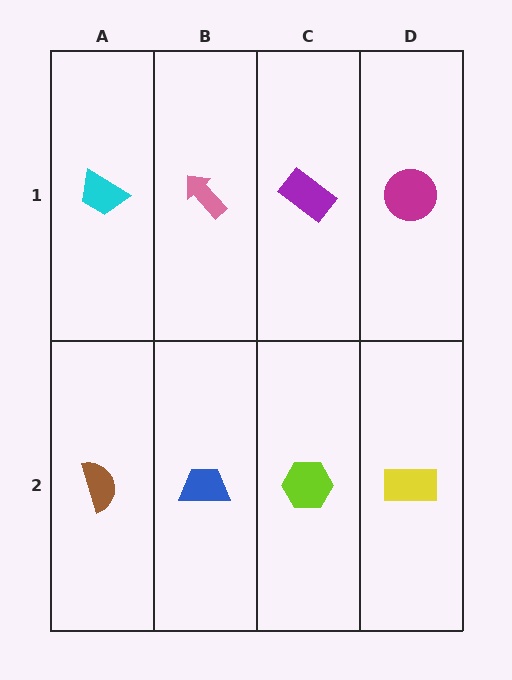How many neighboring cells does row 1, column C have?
3.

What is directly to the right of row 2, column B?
A lime hexagon.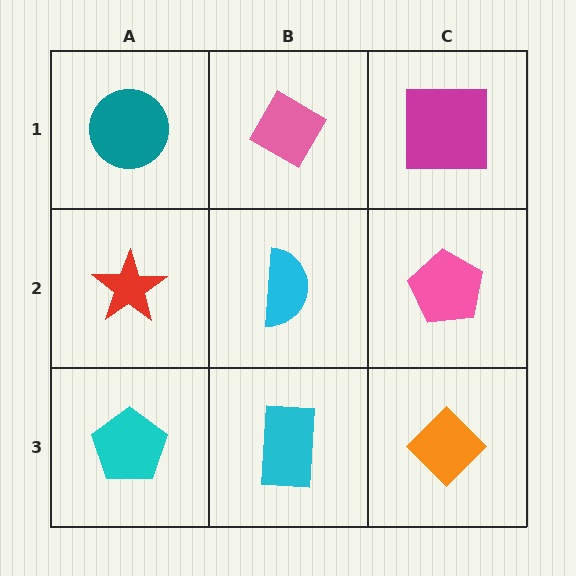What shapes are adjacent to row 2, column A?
A teal circle (row 1, column A), a cyan pentagon (row 3, column A), a cyan semicircle (row 2, column B).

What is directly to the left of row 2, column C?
A cyan semicircle.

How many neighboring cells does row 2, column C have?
3.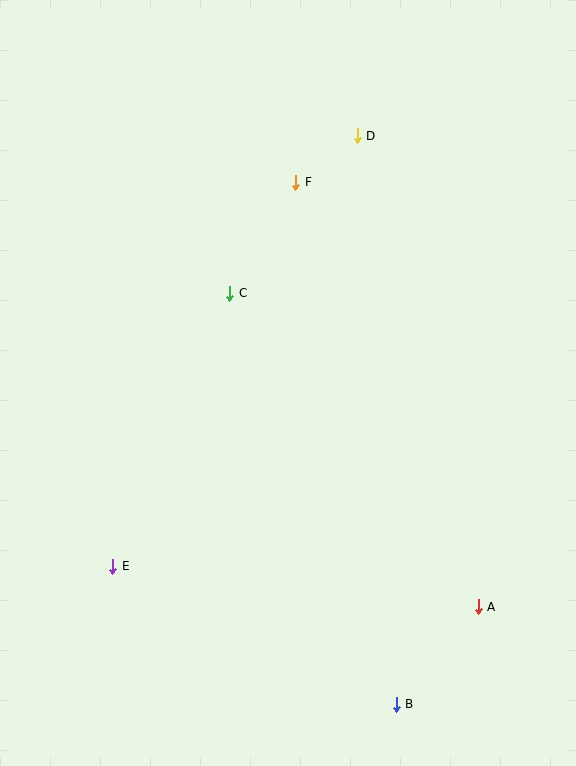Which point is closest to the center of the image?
Point C at (230, 293) is closest to the center.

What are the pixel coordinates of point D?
Point D is at (357, 136).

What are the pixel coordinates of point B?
Point B is at (396, 704).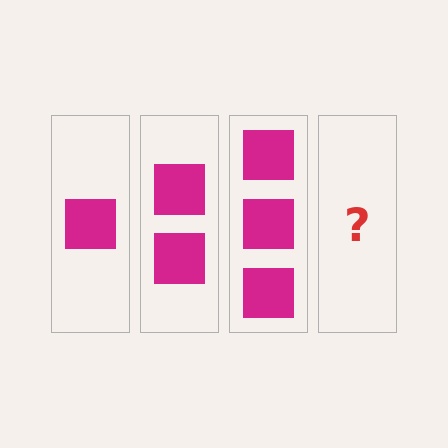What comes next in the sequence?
The next element should be 4 squares.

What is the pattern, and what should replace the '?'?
The pattern is that each step adds one more square. The '?' should be 4 squares.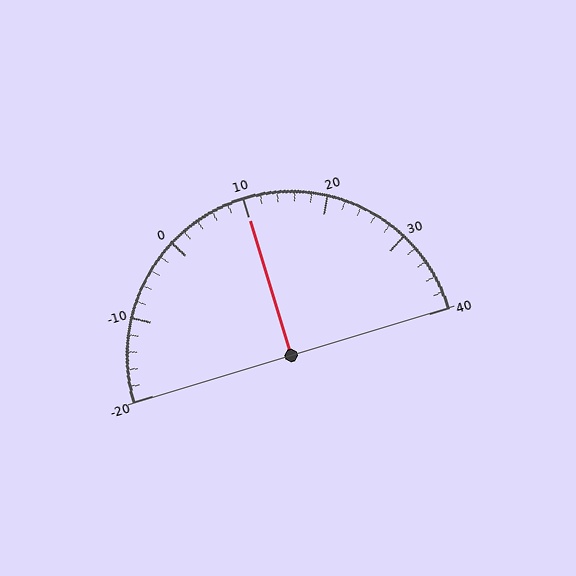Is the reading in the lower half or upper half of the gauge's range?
The reading is in the upper half of the range (-20 to 40).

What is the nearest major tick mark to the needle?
The nearest major tick mark is 10.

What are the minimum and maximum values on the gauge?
The gauge ranges from -20 to 40.